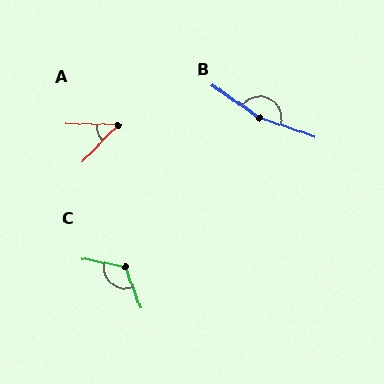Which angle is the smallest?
A, at approximately 48 degrees.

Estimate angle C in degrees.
Approximately 122 degrees.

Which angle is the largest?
B, at approximately 164 degrees.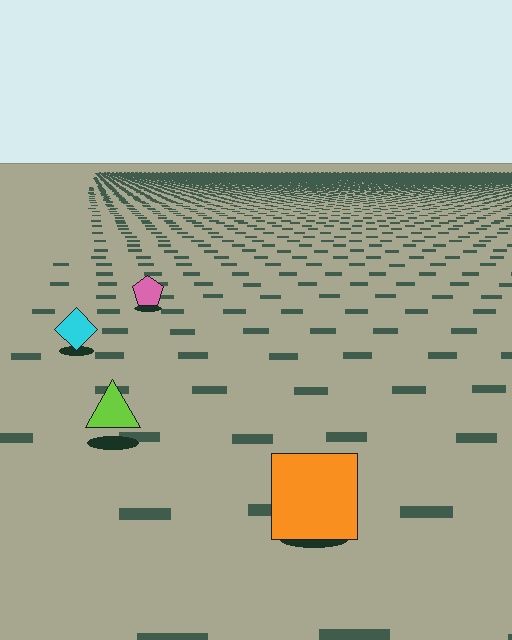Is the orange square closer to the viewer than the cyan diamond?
Yes. The orange square is closer — you can tell from the texture gradient: the ground texture is coarser near it.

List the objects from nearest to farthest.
From nearest to farthest: the orange square, the lime triangle, the cyan diamond, the pink pentagon.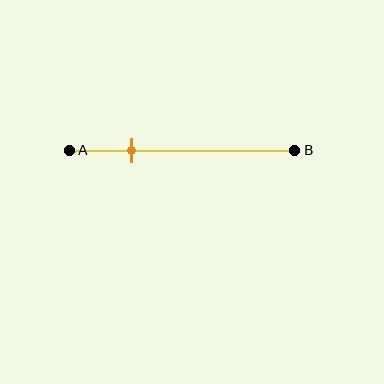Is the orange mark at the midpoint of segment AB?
No, the mark is at about 25% from A, not at the 50% midpoint.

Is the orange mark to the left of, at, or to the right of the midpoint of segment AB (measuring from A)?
The orange mark is to the left of the midpoint of segment AB.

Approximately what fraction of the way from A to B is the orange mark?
The orange mark is approximately 25% of the way from A to B.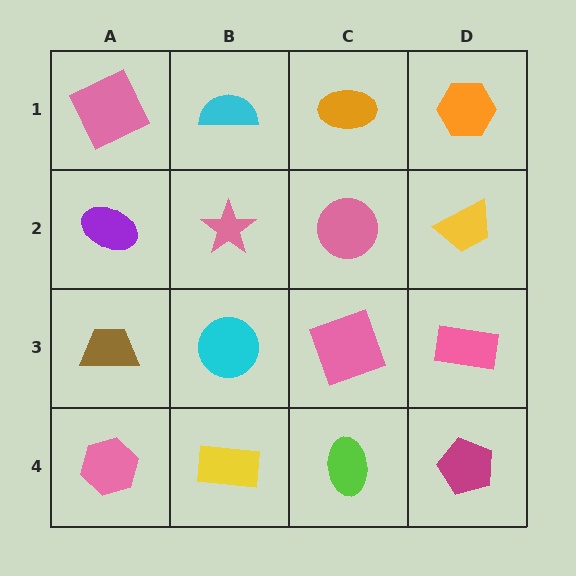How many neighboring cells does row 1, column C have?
3.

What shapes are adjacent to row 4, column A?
A brown trapezoid (row 3, column A), a yellow rectangle (row 4, column B).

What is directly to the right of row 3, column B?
A pink square.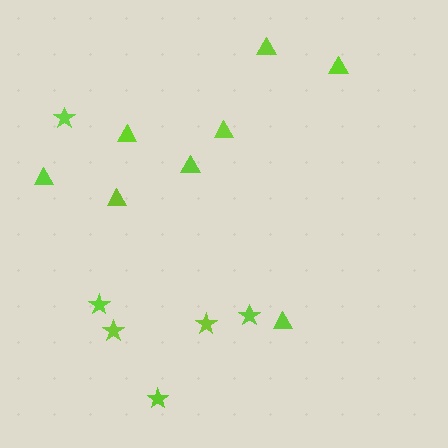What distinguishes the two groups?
There are 2 groups: one group of stars (6) and one group of triangles (8).